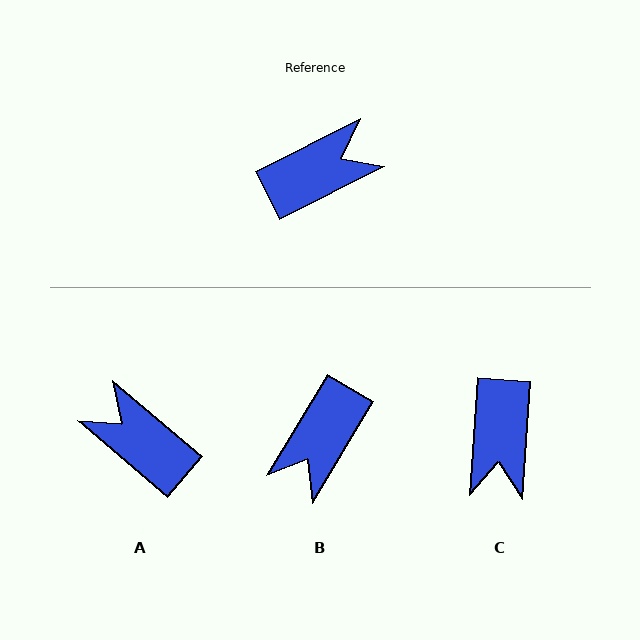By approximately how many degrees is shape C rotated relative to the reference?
Approximately 121 degrees clockwise.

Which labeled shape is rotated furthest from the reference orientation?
B, about 148 degrees away.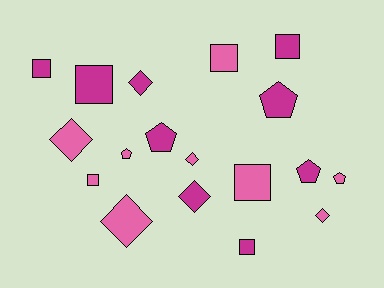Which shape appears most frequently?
Square, with 7 objects.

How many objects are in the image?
There are 18 objects.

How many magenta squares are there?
There are 4 magenta squares.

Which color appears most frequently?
Magenta, with 9 objects.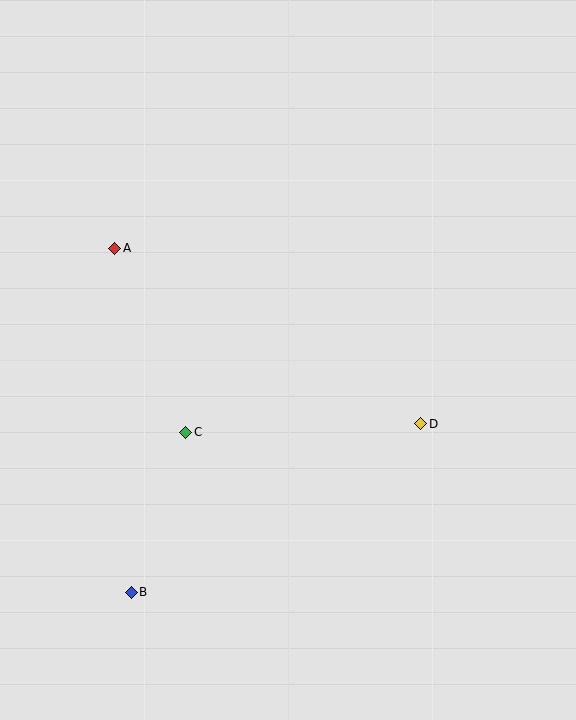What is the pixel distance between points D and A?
The distance between D and A is 353 pixels.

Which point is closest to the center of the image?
Point C at (186, 432) is closest to the center.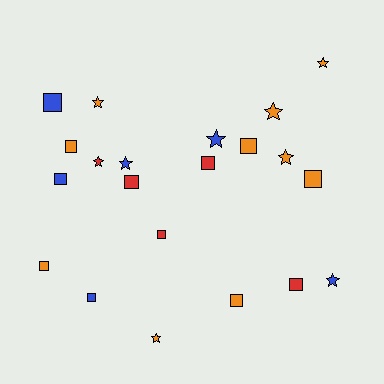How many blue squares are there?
There are 3 blue squares.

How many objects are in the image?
There are 21 objects.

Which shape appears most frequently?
Square, with 12 objects.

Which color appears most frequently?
Orange, with 10 objects.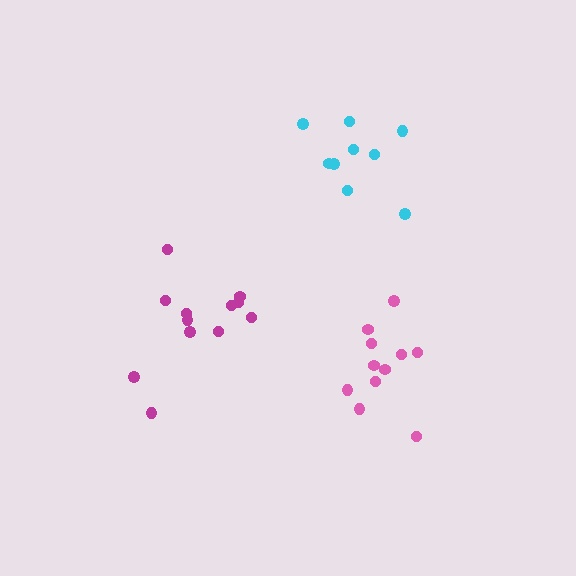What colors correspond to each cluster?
The clusters are colored: cyan, magenta, pink.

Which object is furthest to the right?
The pink cluster is rightmost.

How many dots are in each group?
Group 1: 9 dots, Group 2: 12 dots, Group 3: 11 dots (32 total).